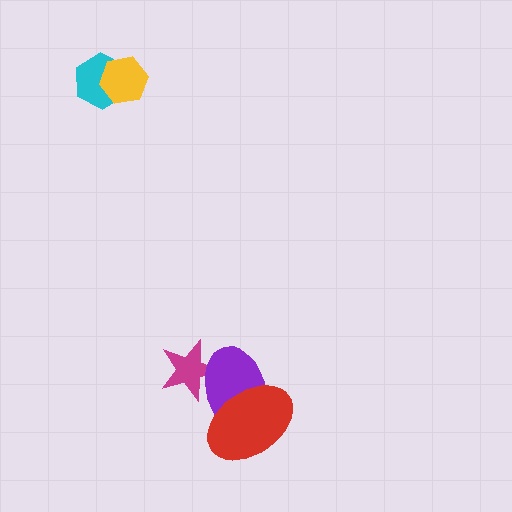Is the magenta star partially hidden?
Yes, it is partially covered by another shape.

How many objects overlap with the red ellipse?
1 object overlaps with the red ellipse.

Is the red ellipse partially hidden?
No, no other shape covers it.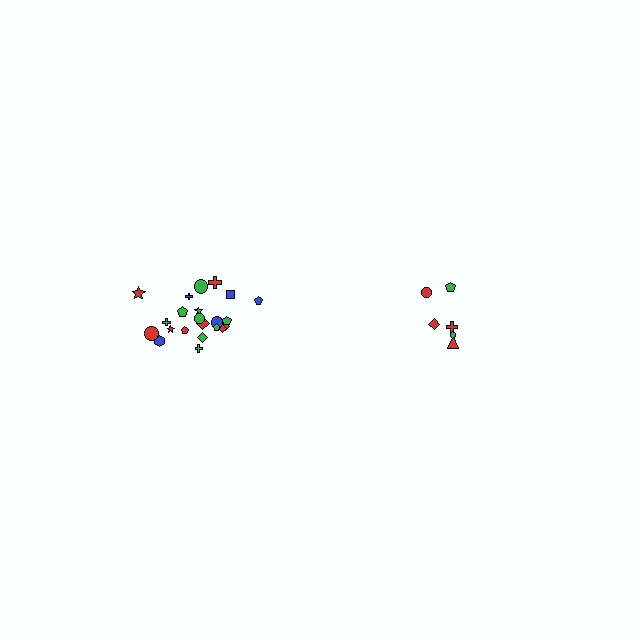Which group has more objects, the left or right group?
The left group.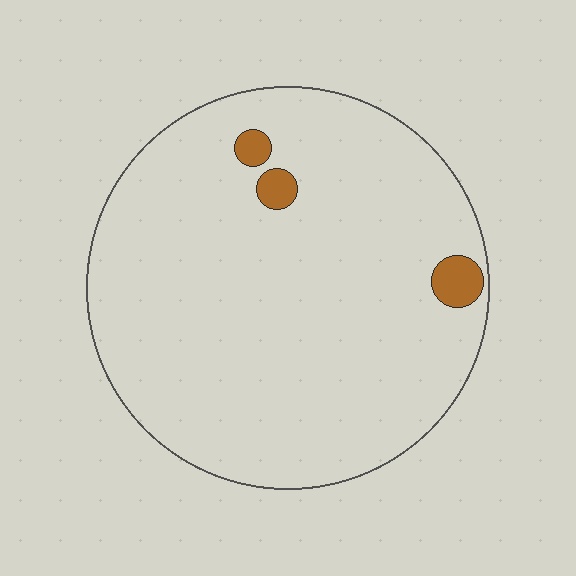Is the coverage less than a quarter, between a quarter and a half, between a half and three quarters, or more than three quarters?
Less than a quarter.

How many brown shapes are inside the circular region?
3.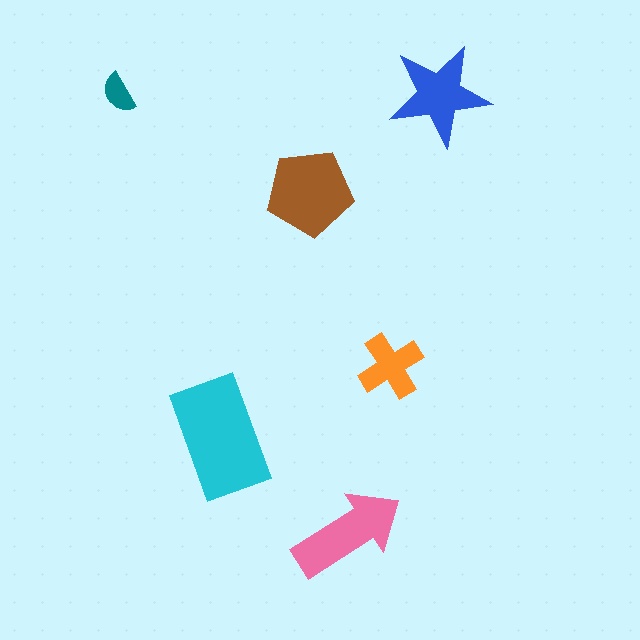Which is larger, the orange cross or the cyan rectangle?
The cyan rectangle.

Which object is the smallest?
The teal semicircle.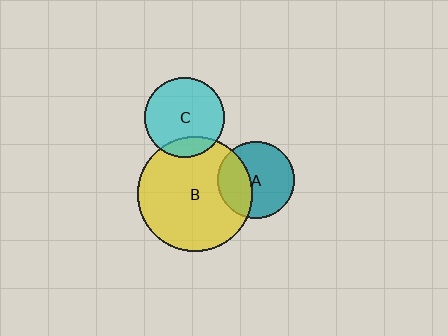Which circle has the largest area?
Circle B (yellow).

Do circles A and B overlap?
Yes.